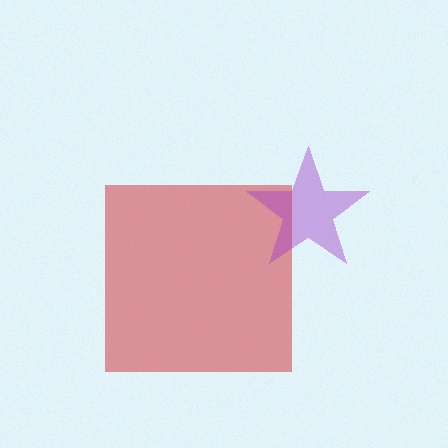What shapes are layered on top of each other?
The layered shapes are: a red square, a purple star.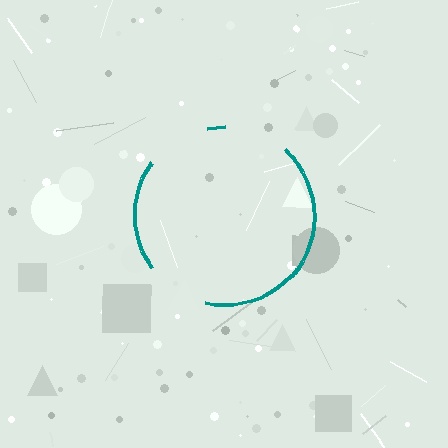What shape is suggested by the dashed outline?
The dashed outline suggests a circle.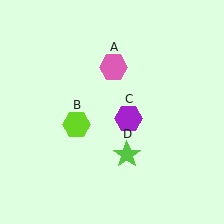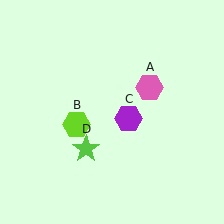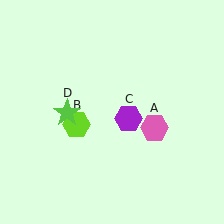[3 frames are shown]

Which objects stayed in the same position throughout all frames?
Lime hexagon (object B) and purple hexagon (object C) remained stationary.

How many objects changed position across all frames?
2 objects changed position: pink hexagon (object A), lime star (object D).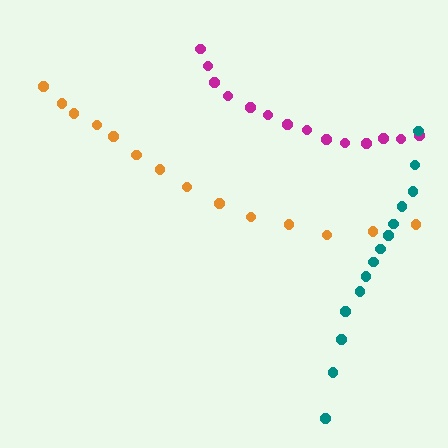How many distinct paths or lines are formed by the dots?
There are 3 distinct paths.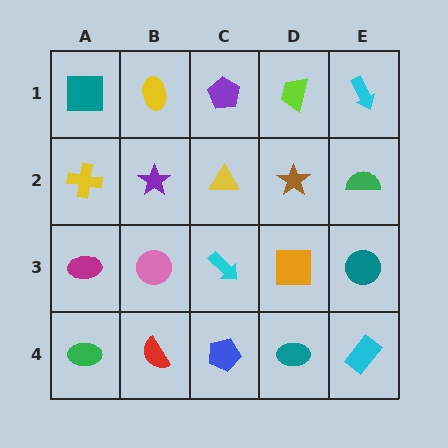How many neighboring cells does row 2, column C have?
4.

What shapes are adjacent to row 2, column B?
A yellow ellipse (row 1, column B), a pink circle (row 3, column B), a yellow cross (row 2, column A), a yellow triangle (row 2, column C).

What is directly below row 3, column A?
A green ellipse.